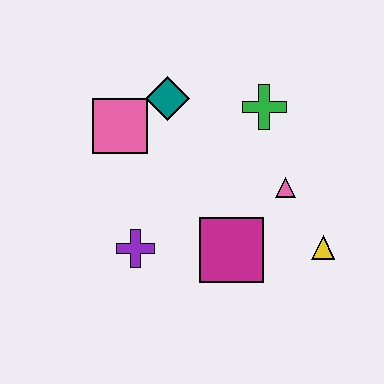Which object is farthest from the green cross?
The purple cross is farthest from the green cross.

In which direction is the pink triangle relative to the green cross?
The pink triangle is below the green cross.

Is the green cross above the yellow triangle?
Yes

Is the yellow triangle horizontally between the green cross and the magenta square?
No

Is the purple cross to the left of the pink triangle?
Yes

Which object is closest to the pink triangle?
The yellow triangle is closest to the pink triangle.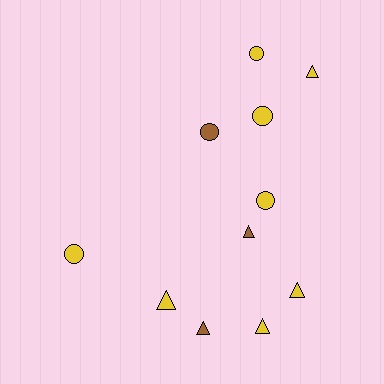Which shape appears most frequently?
Triangle, with 6 objects.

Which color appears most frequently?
Yellow, with 8 objects.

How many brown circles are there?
There is 1 brown circle.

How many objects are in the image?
There are 11 objects.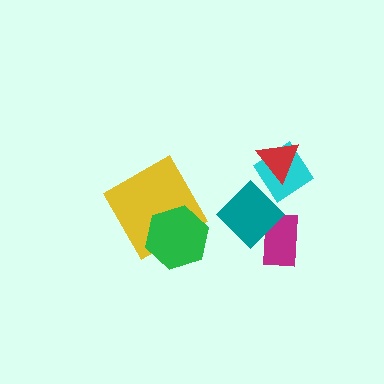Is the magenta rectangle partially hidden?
Yes, it is partially covered by another shape.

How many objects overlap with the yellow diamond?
1 object overlaps with the yellow diamond.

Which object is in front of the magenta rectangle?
The teal diamond is in front of the magenta rectangle.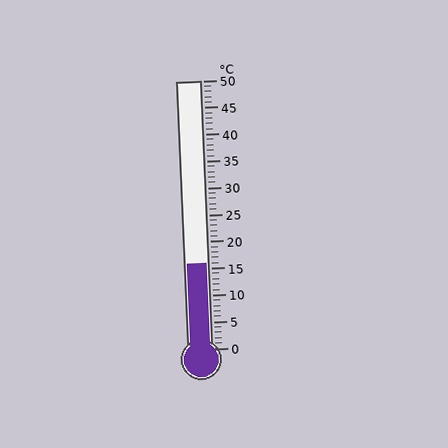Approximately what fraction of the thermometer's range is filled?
The thermometer is filled to approximately 30% of its range.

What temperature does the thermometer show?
The thermometer shows approximately 16°C.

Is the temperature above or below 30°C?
The temperature is below 30°C.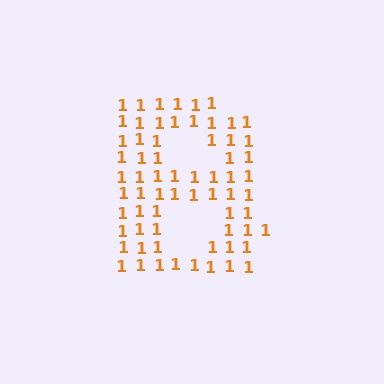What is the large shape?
The large shape is the letter B.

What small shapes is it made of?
It is made of small digit 1's.